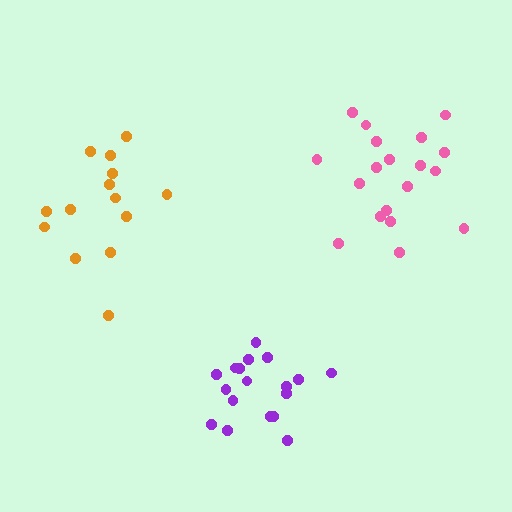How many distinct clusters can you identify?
There are 3 distinct clusters.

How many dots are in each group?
Group 1: 18 dots, Group 2: 19 dots, Group 3: 14 dots (51 total).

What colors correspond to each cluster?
The clusters are colored: purple, pink, orange.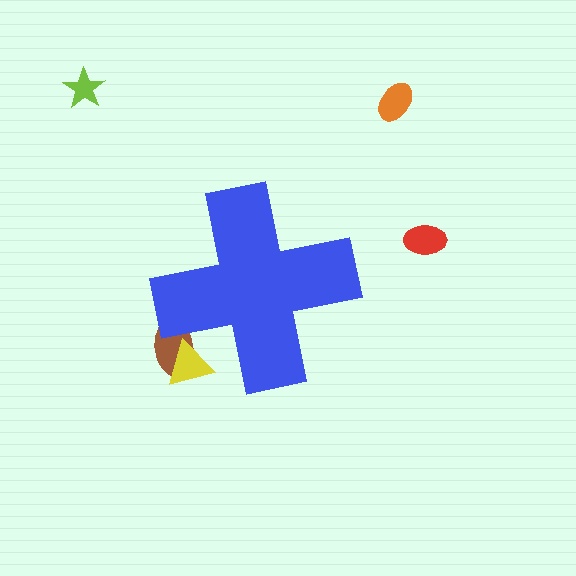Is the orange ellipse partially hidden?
No, the orange ellipse is fully visible.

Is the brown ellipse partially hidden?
Yes, the brown ellipse is partially hidden behind the blue cross.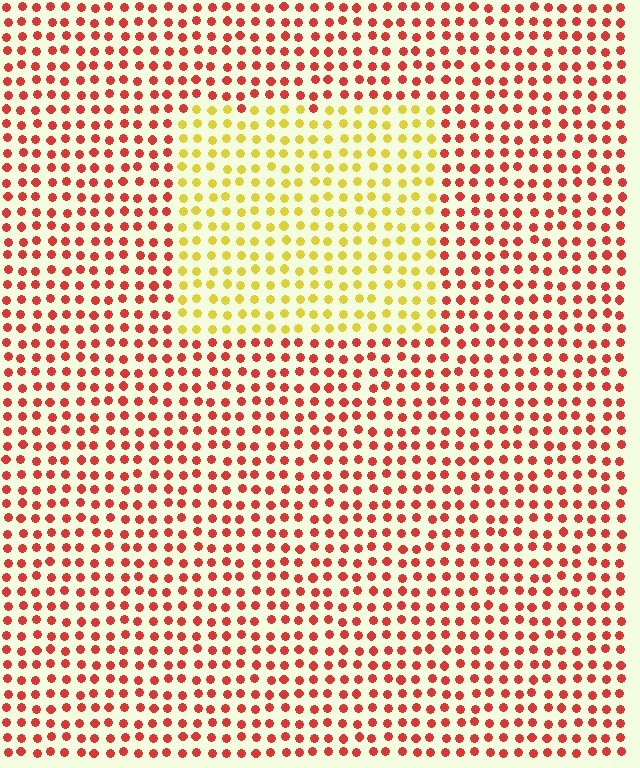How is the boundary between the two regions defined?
The boundary is defined purely by a slight shift in hue (about 56 degrees). Spacing, size, and orientation are identical on both sides.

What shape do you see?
I see a rectangle.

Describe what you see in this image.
The image is filled with small red elements in a uniform arrangement. A rectangle-shaped region is visible where the elements are tinted to a slightly different hue, forming a subtle color boundary.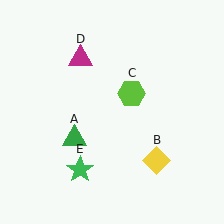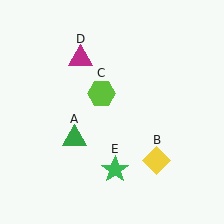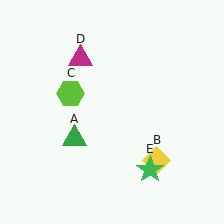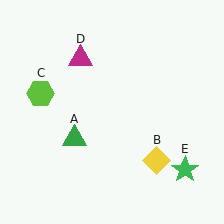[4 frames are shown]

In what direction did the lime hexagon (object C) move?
The lime hexagon (object C) moved left.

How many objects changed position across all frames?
2 objects changed position: lime hexagon (object C), green star (object E).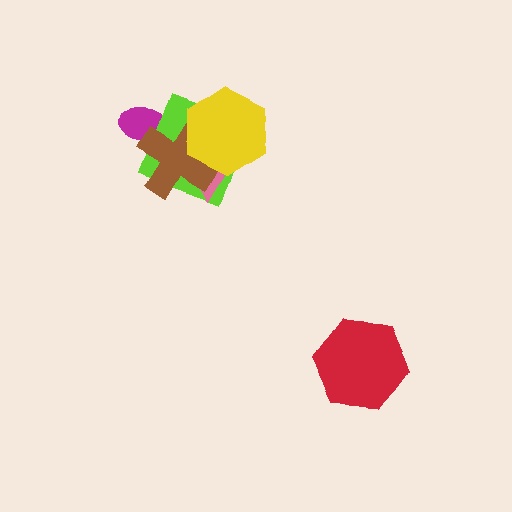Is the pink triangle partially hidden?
Yes, it is partially covered by another shape.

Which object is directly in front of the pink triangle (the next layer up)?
The brown cross is directly in front of the pink triangle.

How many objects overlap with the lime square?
4 objects overlap with the lime square.